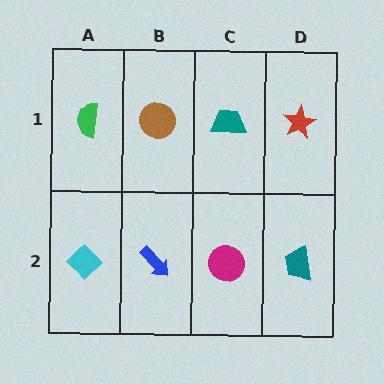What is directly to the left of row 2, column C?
A blue arrow.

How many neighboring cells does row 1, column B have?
3.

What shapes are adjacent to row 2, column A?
A green semicircle (row 1, column A), a blue arrow (row 2, column B).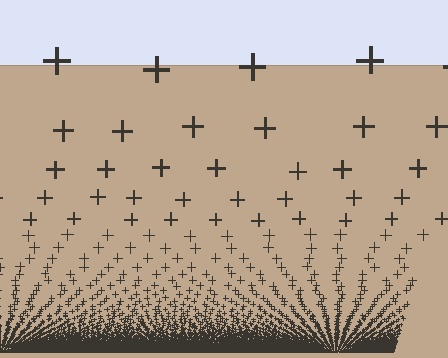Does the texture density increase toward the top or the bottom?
Density increases toward the bottom.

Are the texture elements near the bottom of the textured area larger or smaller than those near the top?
Smaller. The gradient is inverted — elements near the bottom are smaller and denser.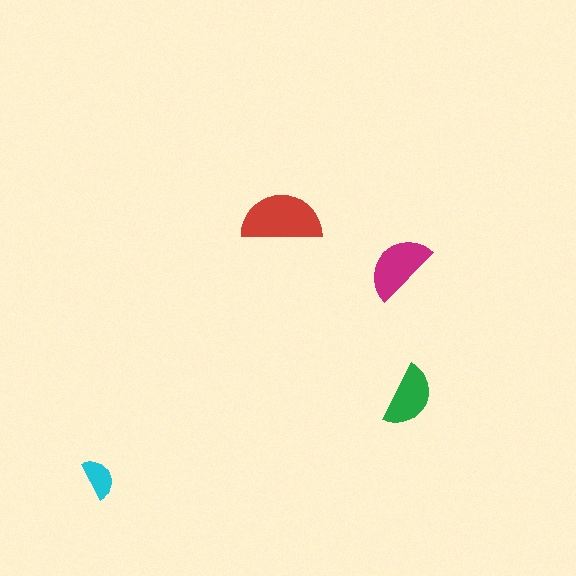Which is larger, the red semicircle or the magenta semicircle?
The red one.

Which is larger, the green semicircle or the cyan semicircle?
The green one.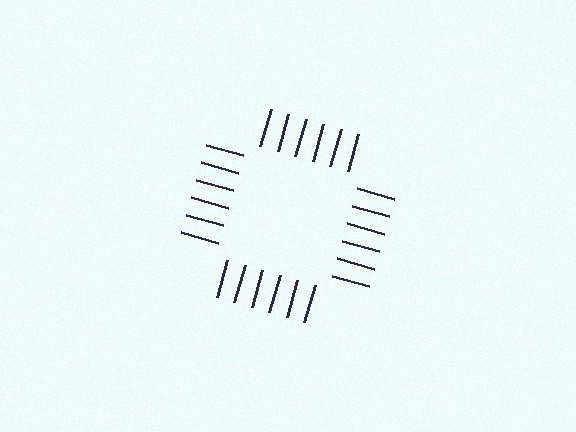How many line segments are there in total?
24 — 6 along each of the 4 edges.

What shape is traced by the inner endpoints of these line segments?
An illusory square — the line segments terminate on its edges but no continuous stroke is drawn.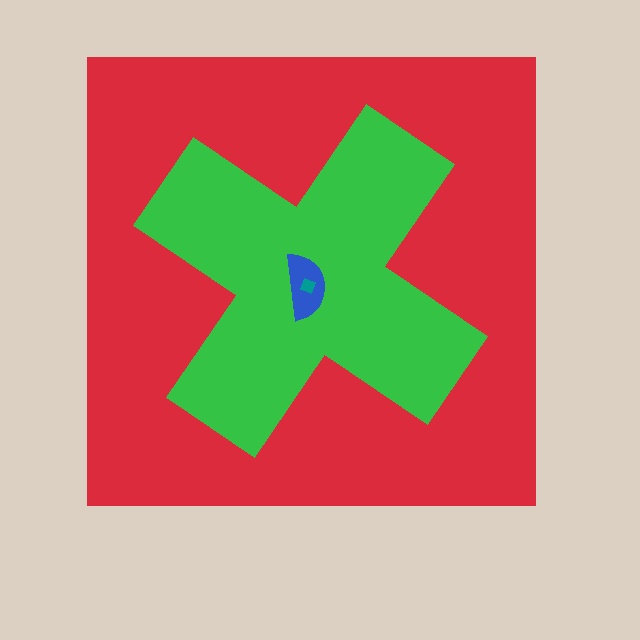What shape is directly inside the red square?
The green cross.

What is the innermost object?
The teal diamond.